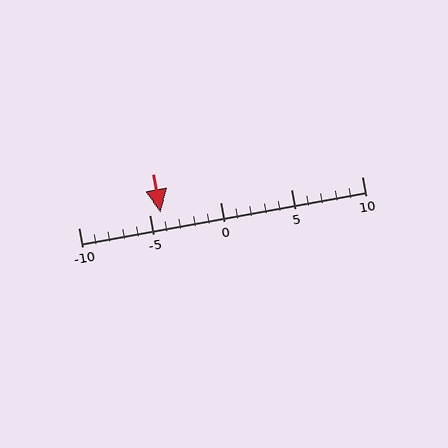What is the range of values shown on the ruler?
The ruler shows values from -10 to 10.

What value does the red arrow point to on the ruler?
The red arrow points to approximately -4.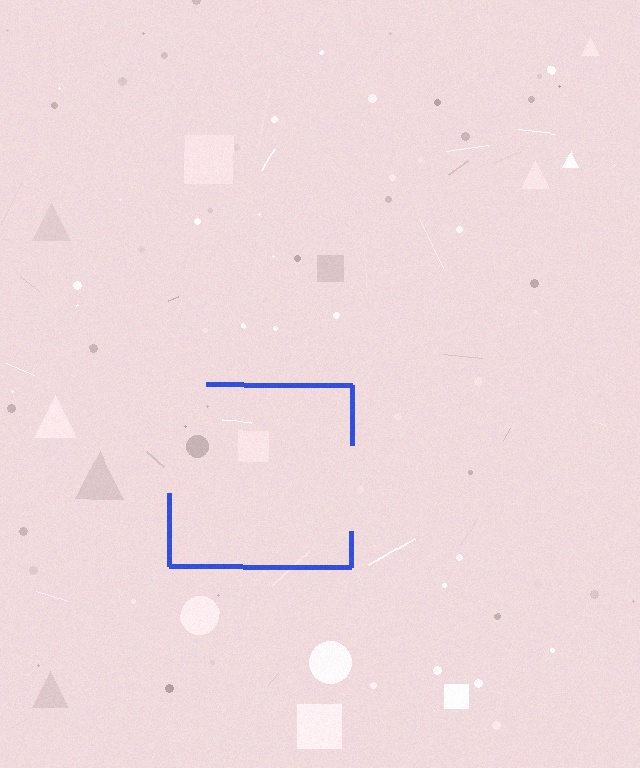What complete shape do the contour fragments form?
The contour fragments form a square.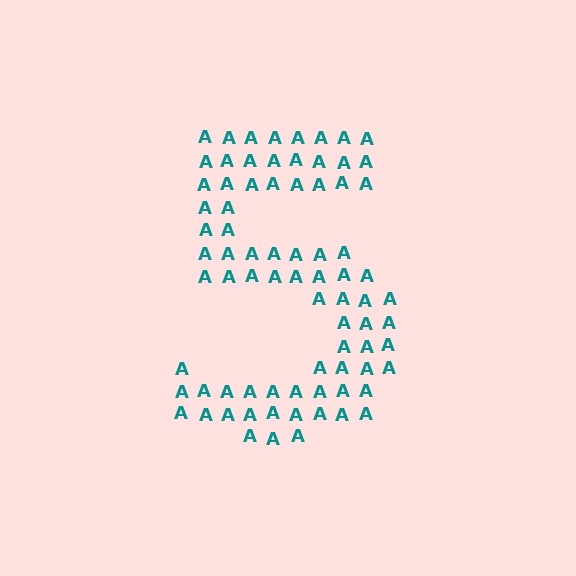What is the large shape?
The large shape is the digit 5.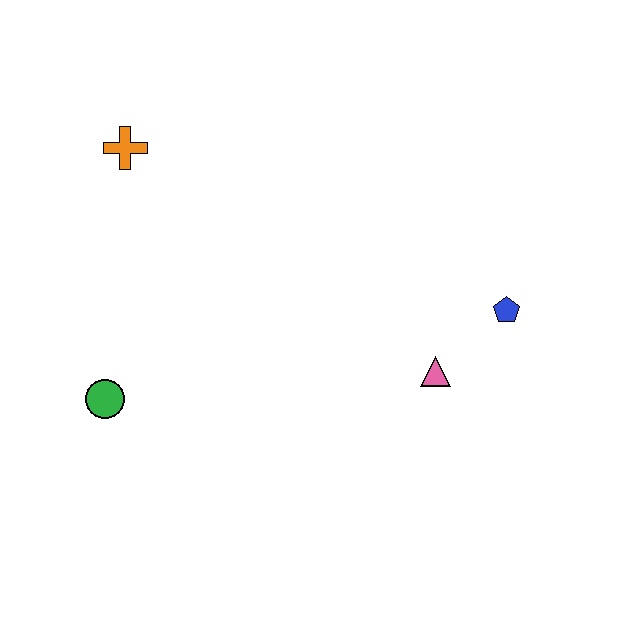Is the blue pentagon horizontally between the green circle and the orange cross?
No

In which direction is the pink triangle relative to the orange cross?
The pink triangle is to the right of the orange cross.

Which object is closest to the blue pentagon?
The pink triangle is closest to the blue pentagon.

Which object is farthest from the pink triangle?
The orange cross is farthest from the pink triangle.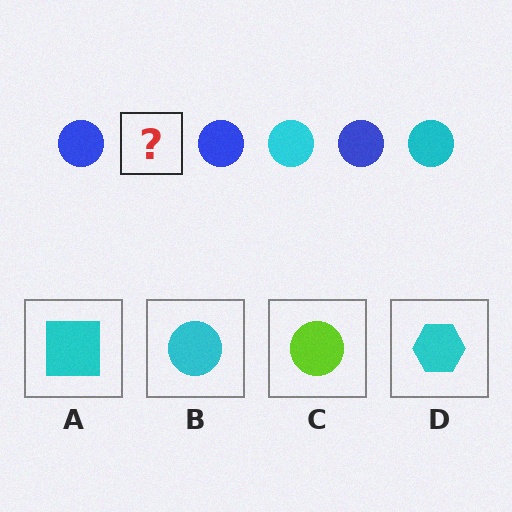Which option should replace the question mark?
Option B.